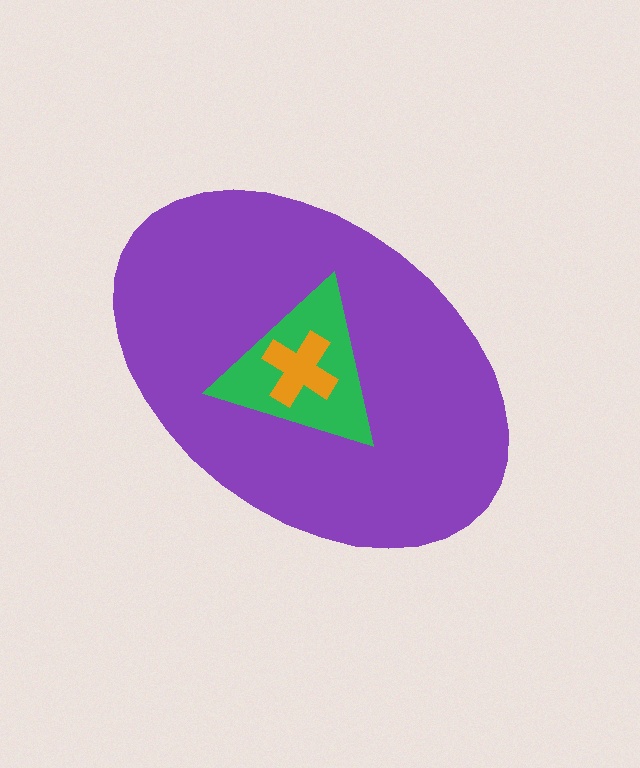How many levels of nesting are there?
3.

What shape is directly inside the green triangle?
The orange cross.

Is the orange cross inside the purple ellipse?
Yes.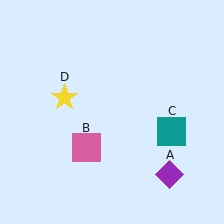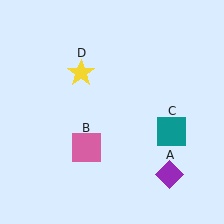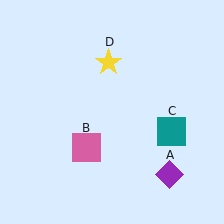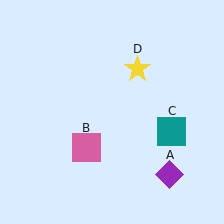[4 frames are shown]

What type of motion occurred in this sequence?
The yellow star (object D) rotated clockwise around the center of the scene.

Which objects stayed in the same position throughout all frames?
Purple diamond (object A) and pink square (object B) and teal square (object C) remained stationary.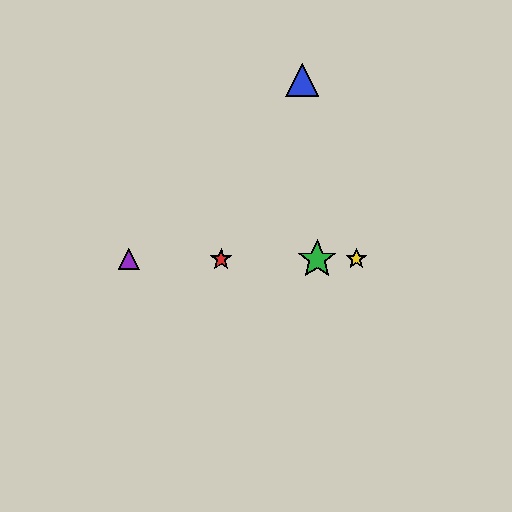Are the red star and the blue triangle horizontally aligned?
No, the red star is at y≈259 and the blue triangle is at y≈80.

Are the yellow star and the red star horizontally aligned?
Yes, both are at y≈259.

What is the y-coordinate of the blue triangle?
The blue triangle is at y≈80.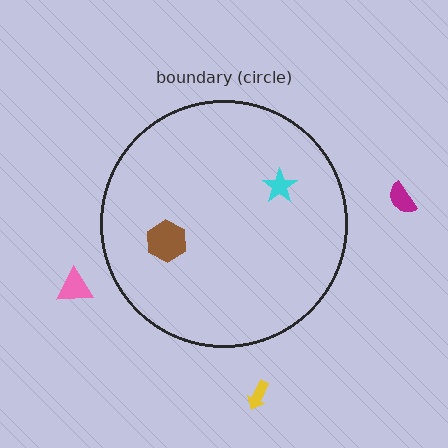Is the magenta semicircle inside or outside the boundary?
Outside.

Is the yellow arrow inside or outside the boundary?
Outside.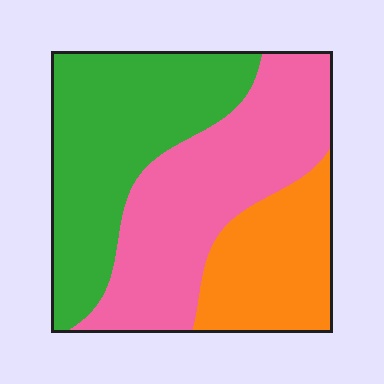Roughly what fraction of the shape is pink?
Pink covers roughly 40% of the shape.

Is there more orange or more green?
Green.